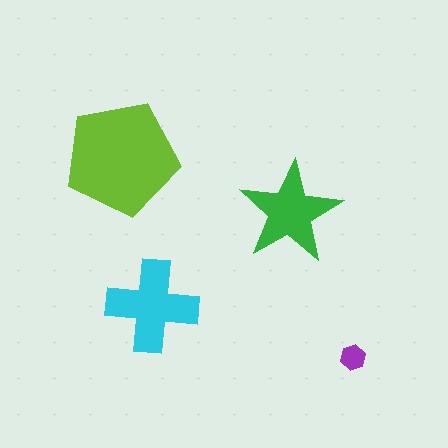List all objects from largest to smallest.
The lime pentagon, the cyan cross, the green star, the purple hexagon.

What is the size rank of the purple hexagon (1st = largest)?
4th.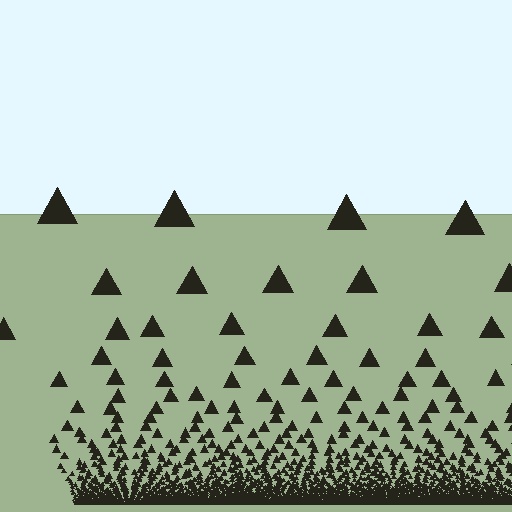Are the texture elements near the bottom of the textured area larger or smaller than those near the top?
Smaller. The gradient is inverted — elements near the bottom are smaller and denser.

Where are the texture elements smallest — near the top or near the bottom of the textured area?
Near the bottom.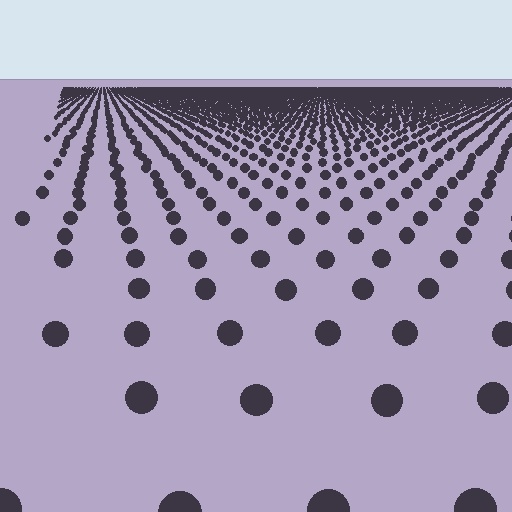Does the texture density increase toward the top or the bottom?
Density increases toward the top.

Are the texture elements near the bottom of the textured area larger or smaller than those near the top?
Larger. Near the bottom, elements are closer to the viewer and appear at a bigger on-screen size.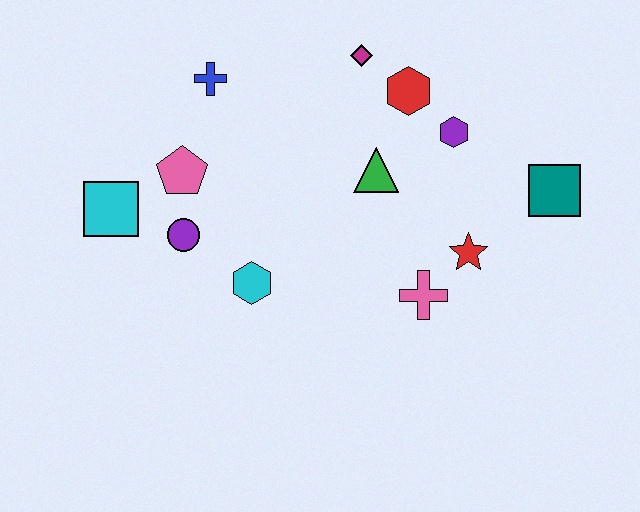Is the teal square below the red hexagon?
Yes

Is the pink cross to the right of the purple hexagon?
No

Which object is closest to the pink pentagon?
The purple circle is closest to the pink pentagon.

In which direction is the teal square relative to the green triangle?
The teal square is to the right of the green triangle.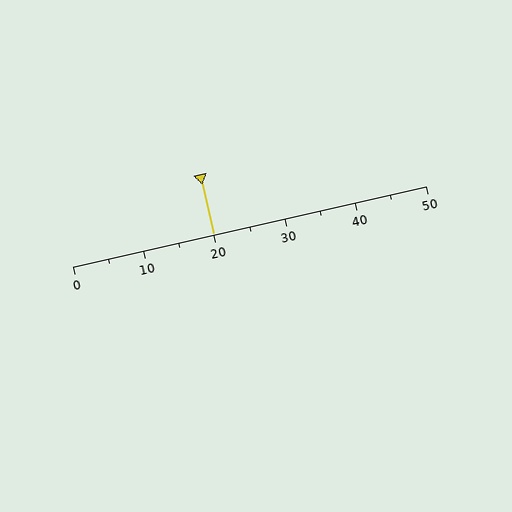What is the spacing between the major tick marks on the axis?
The major ticks are spaced 10 apart.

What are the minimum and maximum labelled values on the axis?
The axis runs from 0 to 50.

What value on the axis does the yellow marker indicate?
The marker indicates approximately 20.